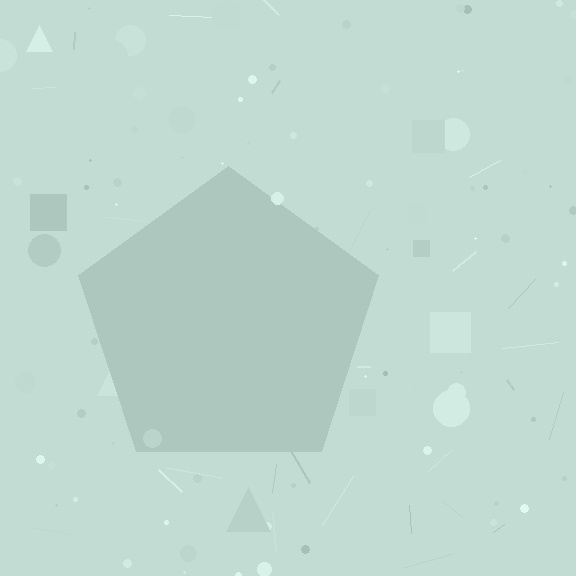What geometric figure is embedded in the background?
A pentagon is embedded in the background.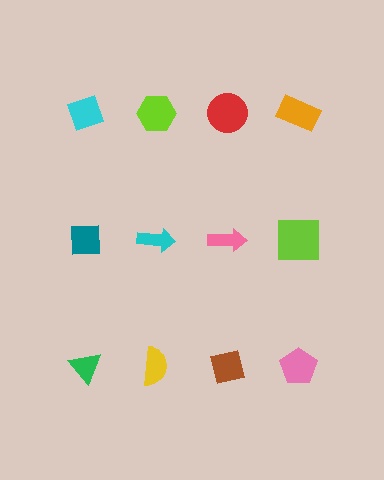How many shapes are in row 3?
4 shapes.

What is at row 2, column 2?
A cyan arrow.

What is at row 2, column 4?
A lime square.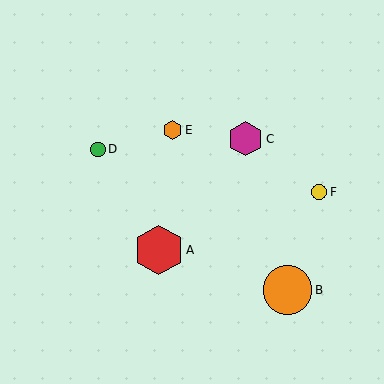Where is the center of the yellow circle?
The center of the yellow circle is at (319, 192).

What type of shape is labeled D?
Shape D is a green circle.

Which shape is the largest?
The red hexagon (labeled A) is the largest.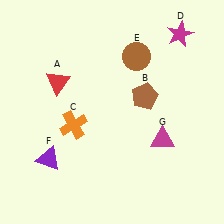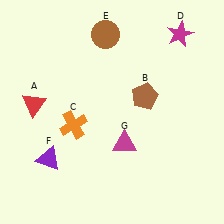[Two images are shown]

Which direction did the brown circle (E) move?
The brown circle (E) moved left.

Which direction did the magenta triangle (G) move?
The magenta triangle (G) moved left.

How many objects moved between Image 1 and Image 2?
3 objects moved between the two images.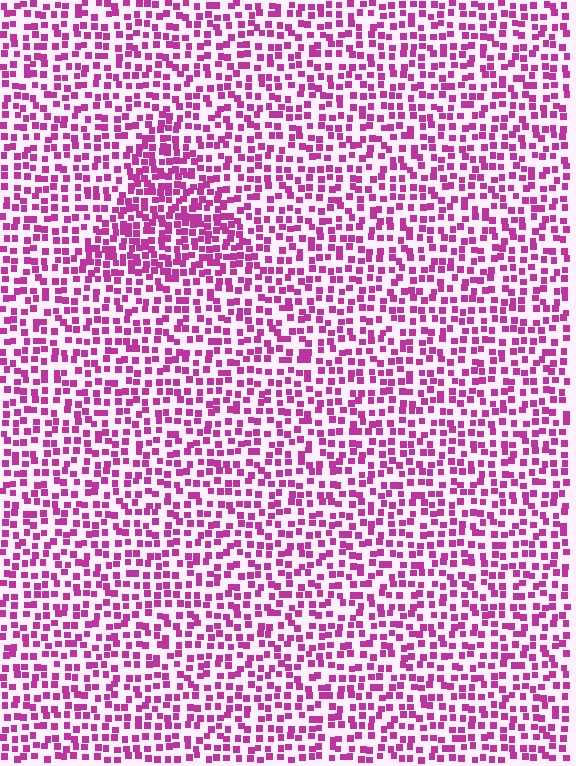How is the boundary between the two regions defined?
The boundary is defined by a change in element density (approximately 1.7x ratio). All elements are the same color, size, and shape.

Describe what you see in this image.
The image contains small magenta elements arranged at two different densities. A triangle-shaped region is visible where the elements are more densely packed than the surrounding area.